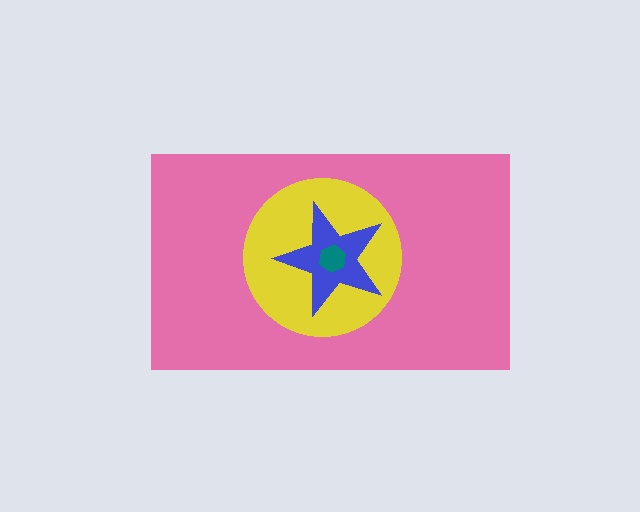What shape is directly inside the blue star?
The teal hexagon.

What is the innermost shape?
The teal hexagon.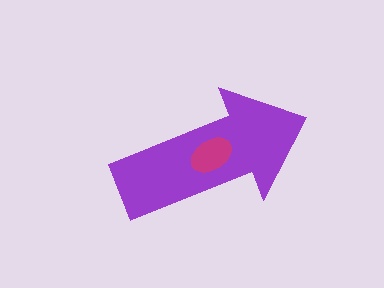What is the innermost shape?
The magenta ellipse.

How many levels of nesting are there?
2.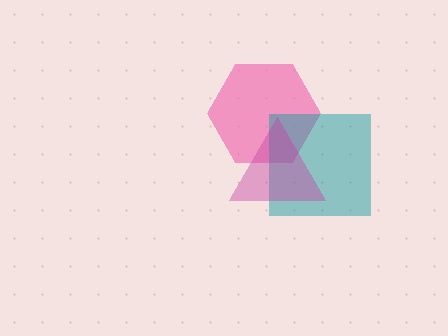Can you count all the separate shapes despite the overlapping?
Yes, there are 3 separate shapes.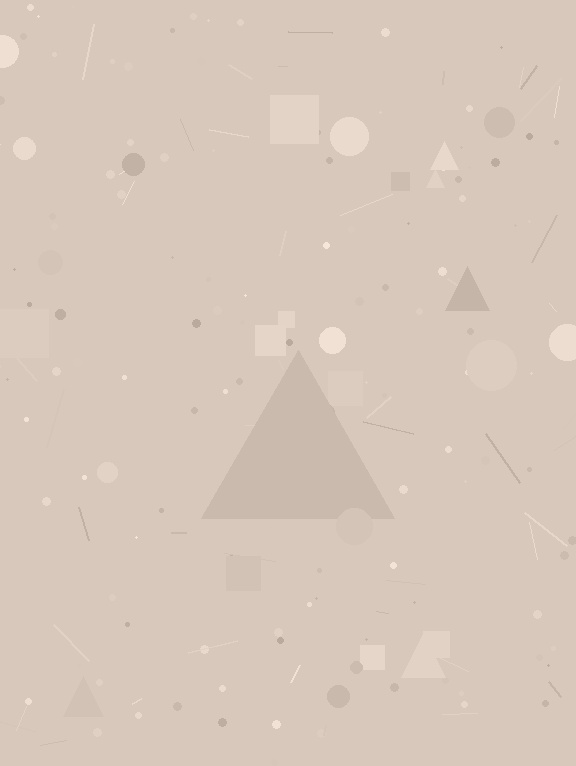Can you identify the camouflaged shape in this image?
The camouflaged shape is a triangle.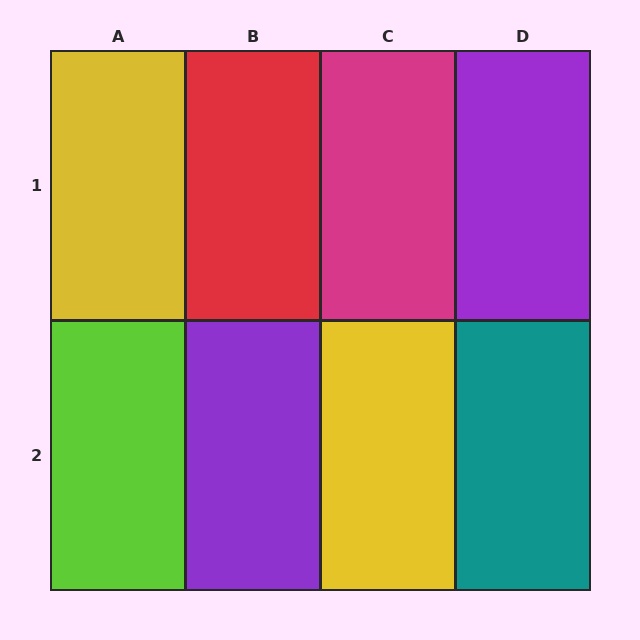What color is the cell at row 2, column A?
Lime.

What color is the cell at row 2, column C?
Yellow.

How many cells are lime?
1 cell is lime.